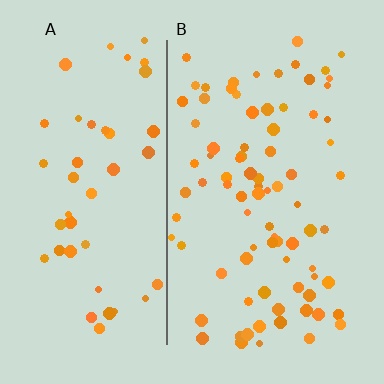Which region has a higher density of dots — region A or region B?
B (the right).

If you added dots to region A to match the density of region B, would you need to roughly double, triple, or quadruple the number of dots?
Approximately double.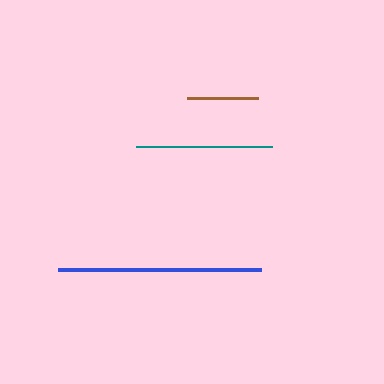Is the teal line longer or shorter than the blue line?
The blue line is longer than the teal line.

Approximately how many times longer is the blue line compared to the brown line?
The blue line is approximately 2.8 times the length of the brown line.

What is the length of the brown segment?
The brown segment is approximately 71 pixels long.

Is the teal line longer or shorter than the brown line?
The teal line is longer than the brown line.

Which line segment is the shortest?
The brown line is the shortest at approximately 71 pixels.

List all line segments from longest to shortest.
From longest to shortest: blue, teal, brown.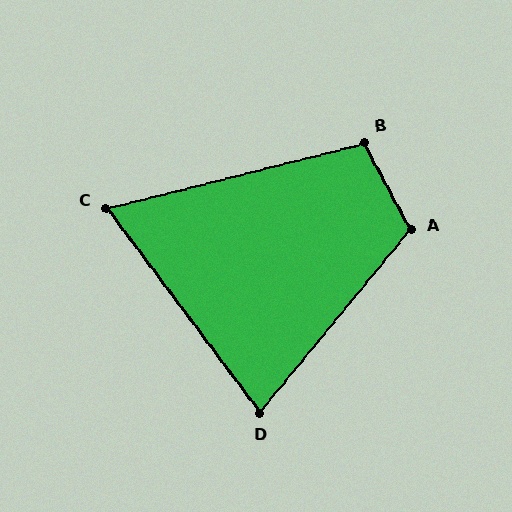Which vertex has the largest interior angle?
A, at approximately 113 degrees.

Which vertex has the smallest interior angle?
C, at approximately 67 degrees.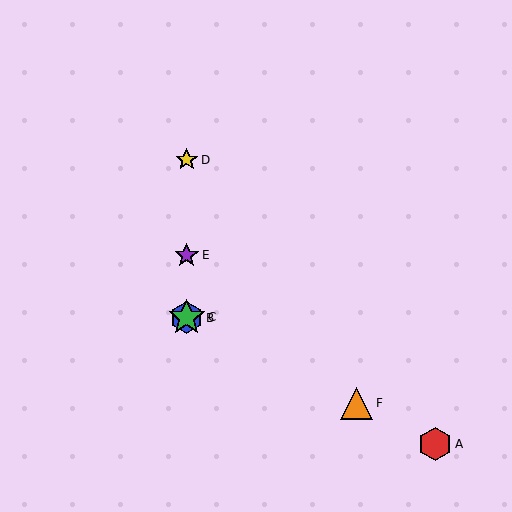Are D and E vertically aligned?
Yes, both are at x≈187.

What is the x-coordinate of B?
Object B is at x≈187.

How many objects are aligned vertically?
4 objects (B, C, D, E) are aligned vertically.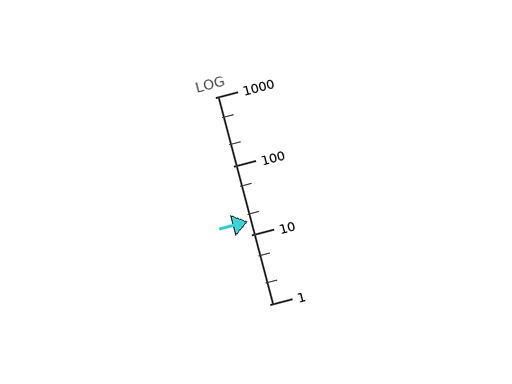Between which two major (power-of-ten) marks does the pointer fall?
The pointer is between 10 and 100.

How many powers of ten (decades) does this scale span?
The scale spans 3 decades, from 1 to 1000.